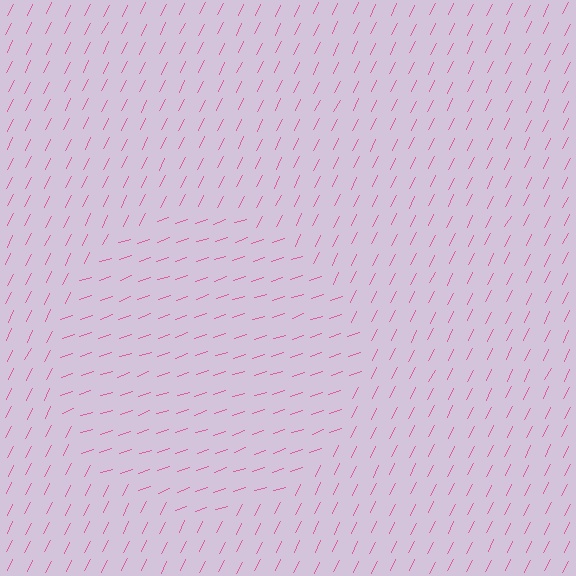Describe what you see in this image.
The image is filled with small pink line segments. A circle region in the image has lines oriented differently from the surrounding lines, creating a visible texture boundary.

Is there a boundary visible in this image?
Yes, there is a texture boundary formed by a change in line orientation.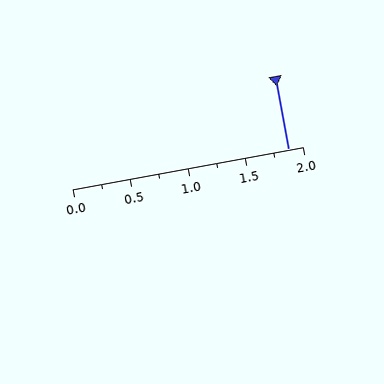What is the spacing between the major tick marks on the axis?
The major ticks are spaced 0.5 apart.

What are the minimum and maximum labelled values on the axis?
The axis runs from 0.0 to 2.0.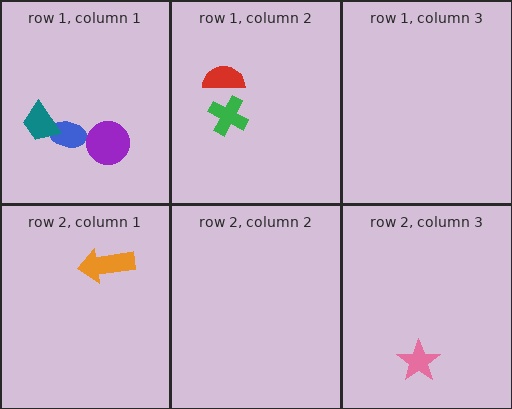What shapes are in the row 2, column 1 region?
The orange arrow.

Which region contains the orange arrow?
The row 2, column 1 region.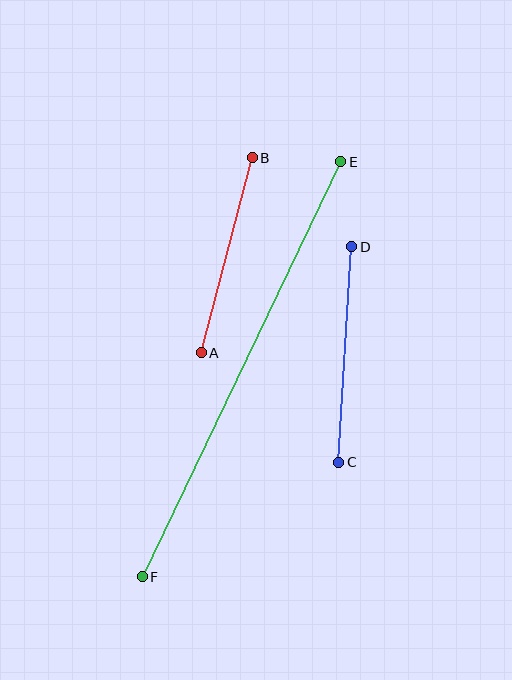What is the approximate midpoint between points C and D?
The midpoint is at approximately (345, 355) pixels.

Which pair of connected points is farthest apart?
Points E and F are farthest apart.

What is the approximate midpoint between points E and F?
The midpoint is at approximately (242, 369) pixels.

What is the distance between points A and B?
The distance is approximately 201 pixels.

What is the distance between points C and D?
The distance is approximately 216 pixels.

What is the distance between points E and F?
The distance is approximately 460 pixels.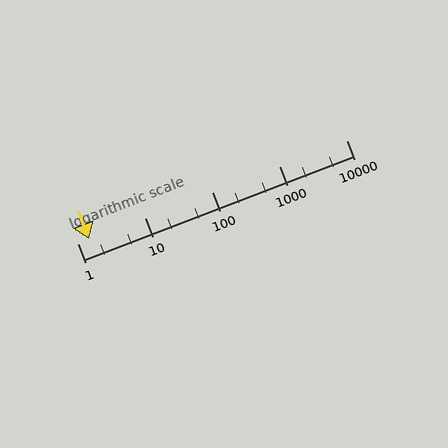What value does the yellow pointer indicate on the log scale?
The pointer indicates approximately 1.5.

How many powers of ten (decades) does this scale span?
The scale spans 4 decades, from 1 to 10000.